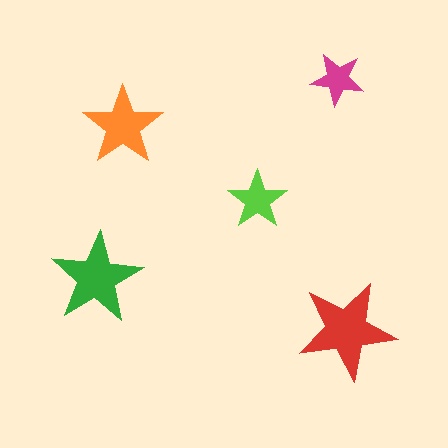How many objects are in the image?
There are 5 objects in the image.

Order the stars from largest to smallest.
the red one, the green one, the orange one, the lime one, the magenta one.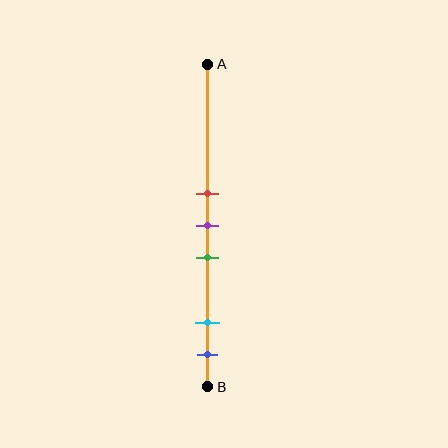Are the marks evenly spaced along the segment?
No, the marks are not evenly spaced.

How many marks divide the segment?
There are 5 marks dividing the segment.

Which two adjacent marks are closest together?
The red and purple marks are the closest adjacent pair.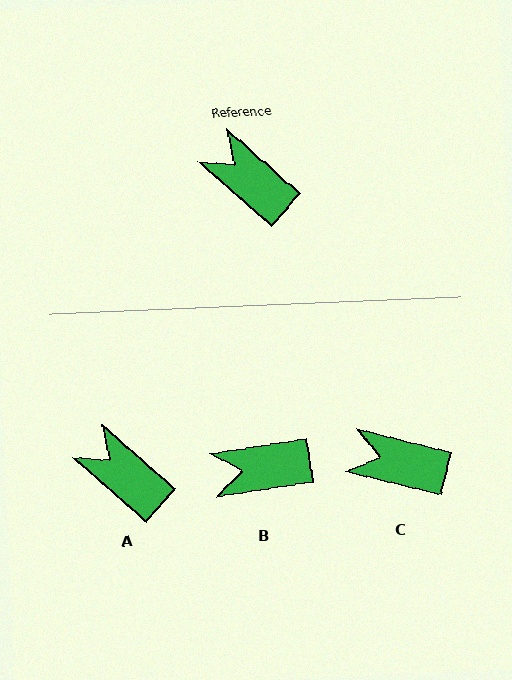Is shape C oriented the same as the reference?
No, it is off by about 28 degrees.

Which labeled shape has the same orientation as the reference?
A.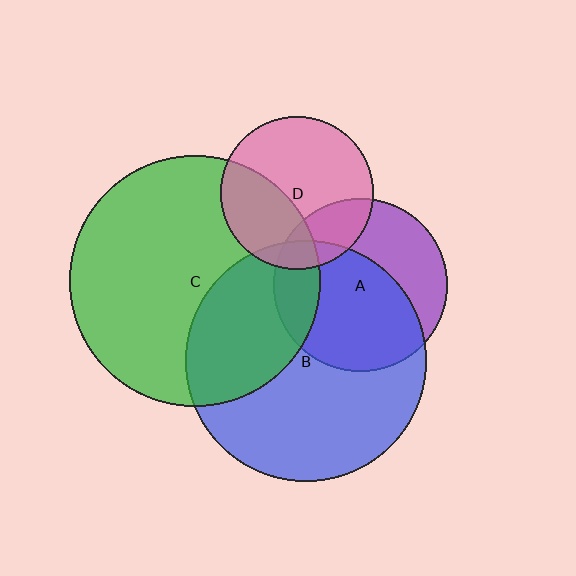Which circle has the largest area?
Circle C (green).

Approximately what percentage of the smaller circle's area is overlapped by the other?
Approximately 35%.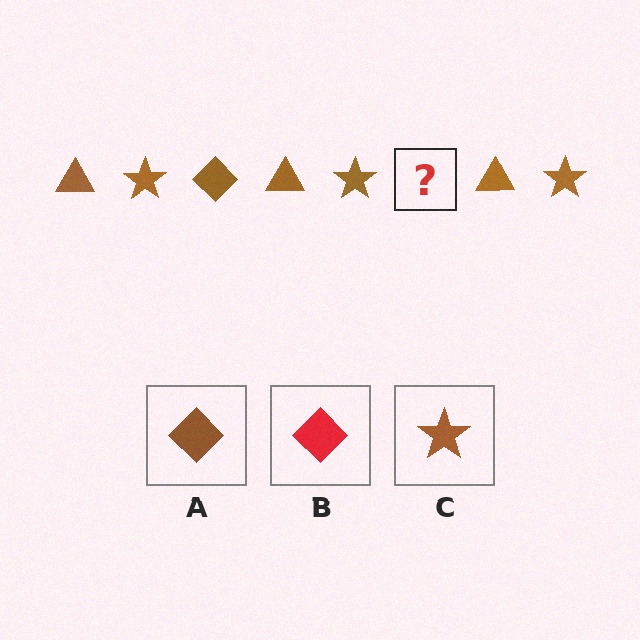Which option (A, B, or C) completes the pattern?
A.